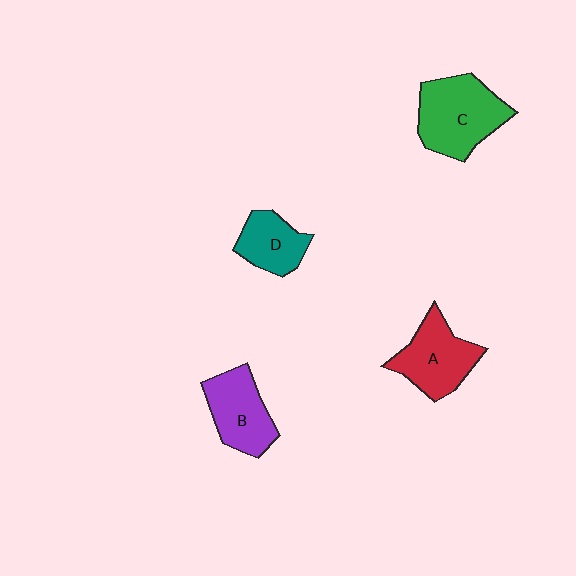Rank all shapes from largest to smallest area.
From largest to smallest: C (green), A (red), B (purple), D (teal).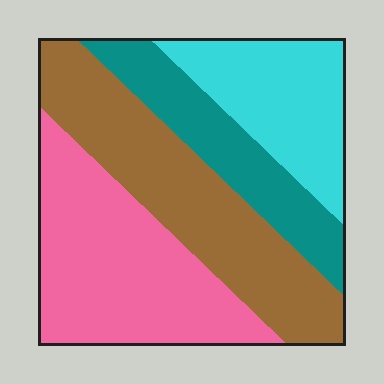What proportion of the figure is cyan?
Cyan covers 20% of the figure.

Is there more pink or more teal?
Pink.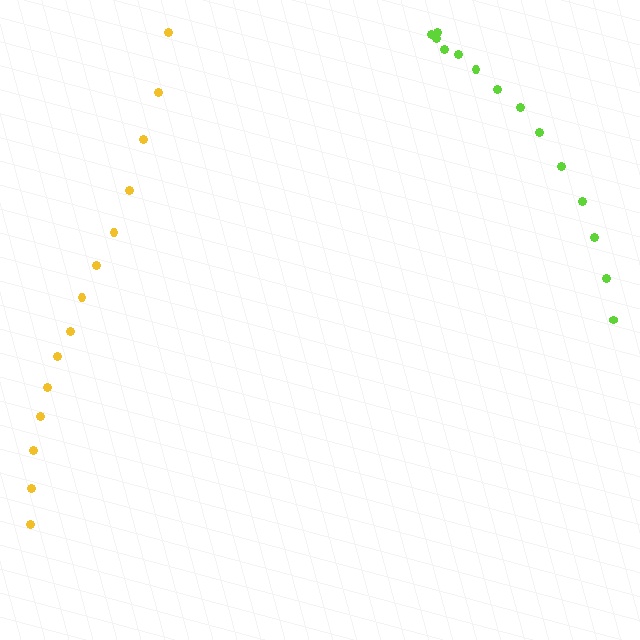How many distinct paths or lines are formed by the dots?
There are 2 distinct paths.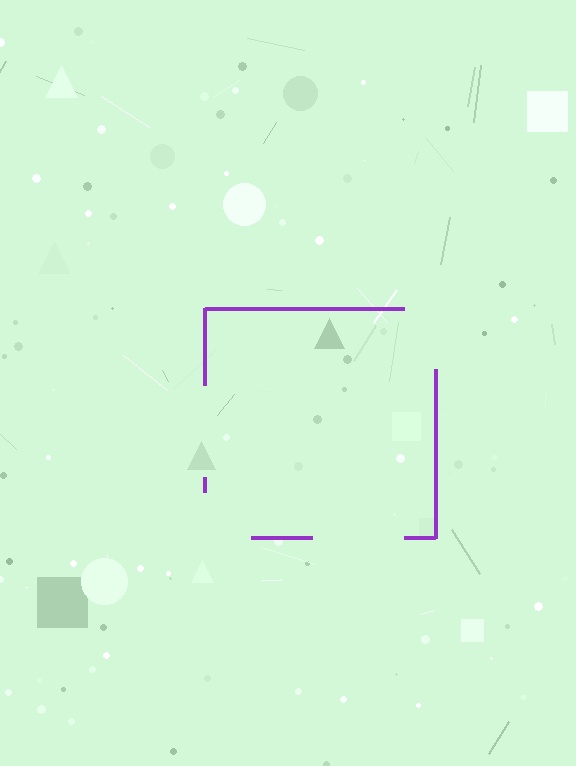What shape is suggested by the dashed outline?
The dashed outline suggests a square.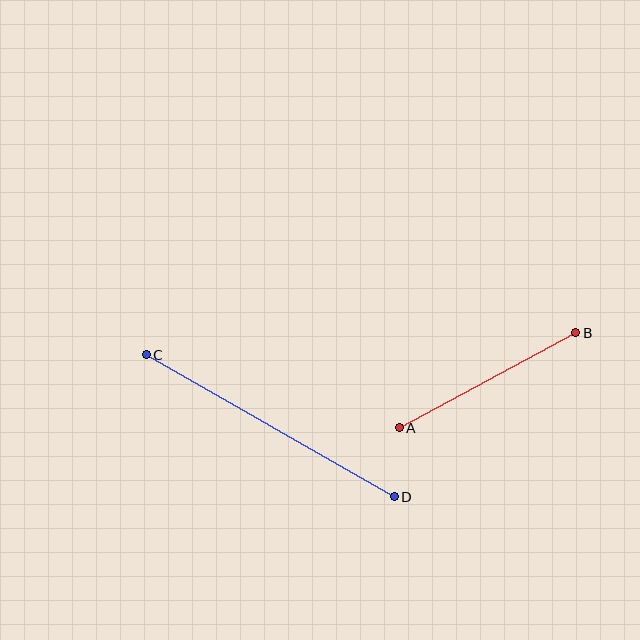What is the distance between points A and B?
The distance is approximately 200 pixels.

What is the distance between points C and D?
The distance is approximately 286 pixels.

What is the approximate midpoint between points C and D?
The midpoint is at approximately (270, 426) pixels.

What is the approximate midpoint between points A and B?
The midpoint is at approximately (488, 380) pixels.